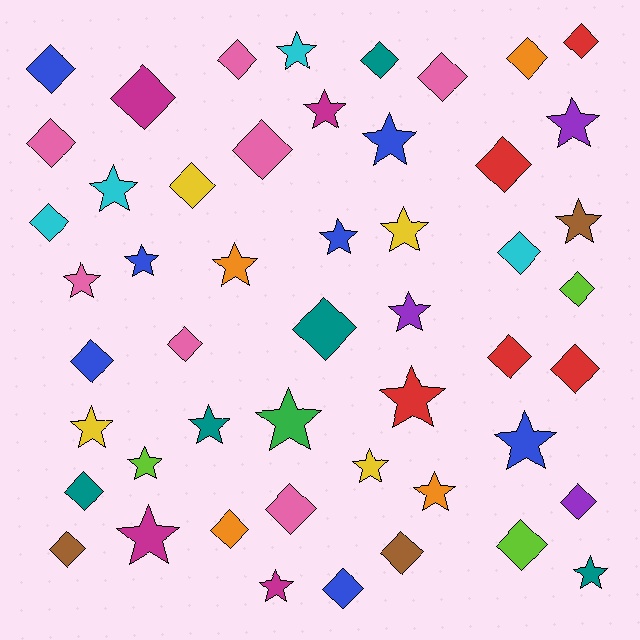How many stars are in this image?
There are 23 stars.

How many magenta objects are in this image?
There are 4 magenta objects.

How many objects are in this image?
There are 50 objects.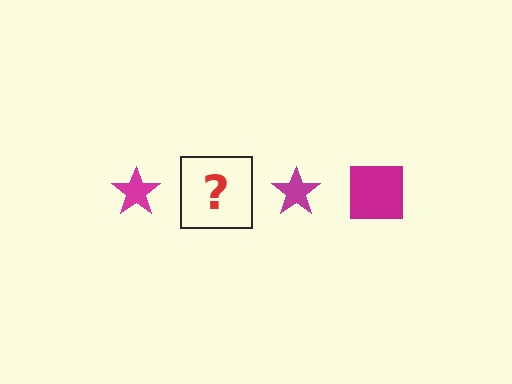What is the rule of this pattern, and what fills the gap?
The rule is that the pattern cycles through star, square shapes in magenta. The gap should be filled with a magenta square.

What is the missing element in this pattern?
The missing element is a magenta square.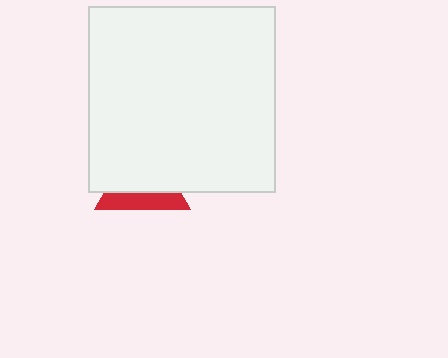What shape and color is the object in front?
The object in front is a white square.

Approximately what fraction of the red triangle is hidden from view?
Roughly 66% of the red triangle is hidden behind the white square.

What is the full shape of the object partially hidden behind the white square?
The partially hidden object is a red triangle.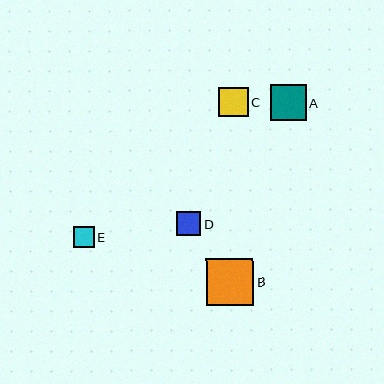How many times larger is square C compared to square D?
Square C is approximately 1.2 times the size of square D.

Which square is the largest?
Square B is the largest with a size of approximately 47 pixels.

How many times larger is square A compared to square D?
Square A is approximately 1.5 times the size of square D.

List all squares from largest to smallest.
From largest to smallest: B, A, C, D, E.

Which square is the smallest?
Square E is the smallest with a size of approximately 21 pixels.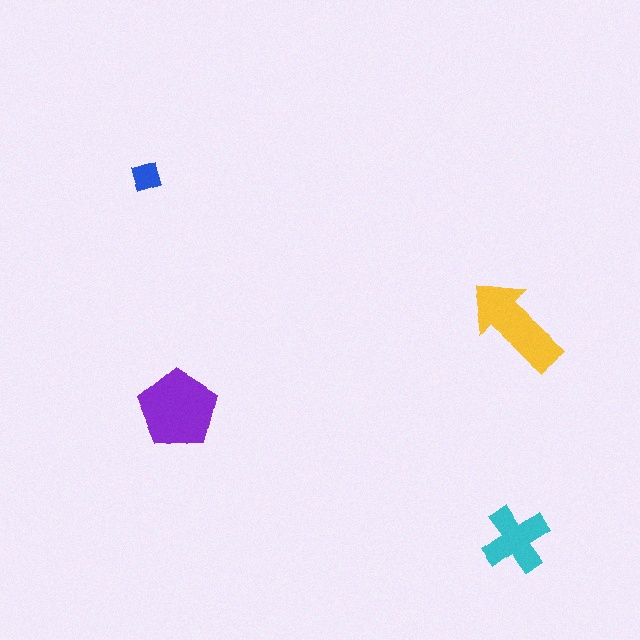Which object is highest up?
The blue diamond is topmost.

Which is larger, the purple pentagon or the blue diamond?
The purple pentagon.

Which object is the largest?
The purple pentagon.